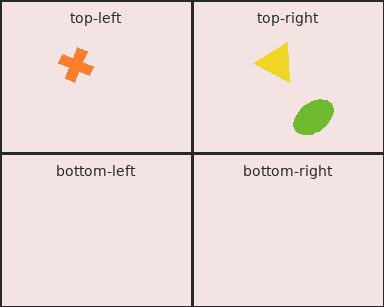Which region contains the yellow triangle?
The top-right region.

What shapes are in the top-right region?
The yellow triangle, the lime ellipse.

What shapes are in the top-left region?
The orange cross.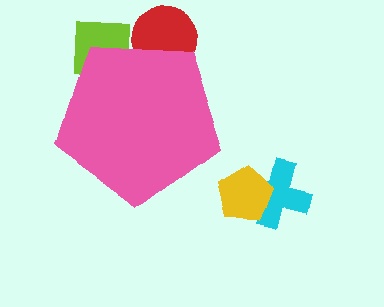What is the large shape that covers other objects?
A pink pentagon.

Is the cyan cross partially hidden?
No, the cyan cross is fully visible.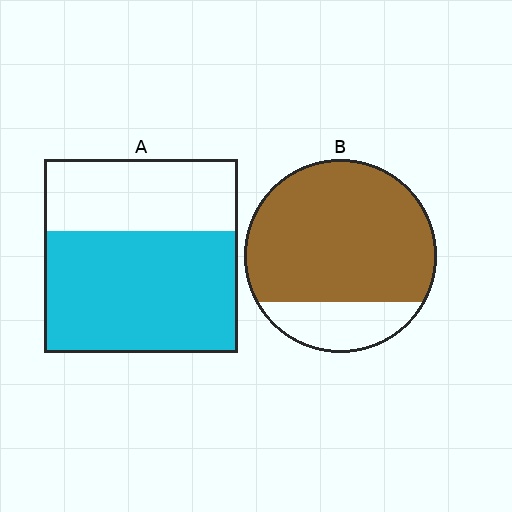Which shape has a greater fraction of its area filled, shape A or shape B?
Shape B.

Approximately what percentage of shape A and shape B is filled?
A is approximately 65% and B is approximately 80%.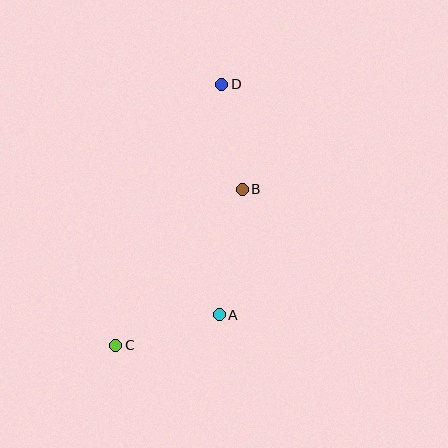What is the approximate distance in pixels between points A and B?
The distance between A and B is approximately 128 pixels.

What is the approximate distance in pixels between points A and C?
The distance between A and C is approximately 108 pixels.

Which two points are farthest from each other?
Points C and D are farthest from each other.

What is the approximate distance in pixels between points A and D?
The distance between A and D is approximately 231 pixels.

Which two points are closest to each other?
Points B and D are closest to each other.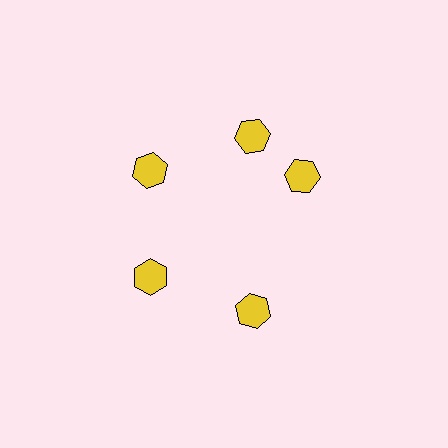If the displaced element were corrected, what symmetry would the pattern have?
It would have 5-fold rotational symmetry — the pattern would map onto itself every 72 degrees.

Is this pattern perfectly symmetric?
No. The 5 yellow hexagons are arranged in a ring, but one element near the 3 o'clock position is rotated out of alignment along the ring, breaking the 5-fold rotational symmetry.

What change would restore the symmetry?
The symmetry would be restored by rotating it back into even spacing with its neighbors so that all 5 hexagons sit at equal angles and equal distance from the center.